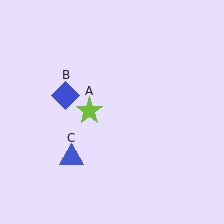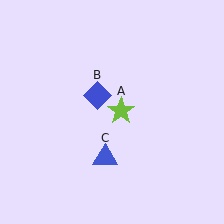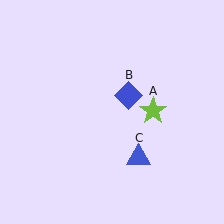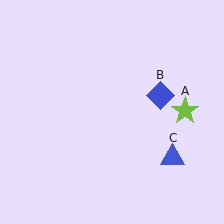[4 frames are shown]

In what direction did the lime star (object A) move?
The lime star (object A) moved right.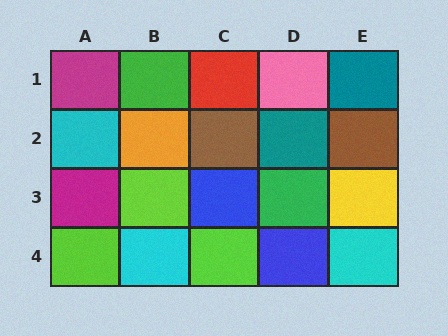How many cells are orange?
1 cell is orange.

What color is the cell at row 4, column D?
Blue.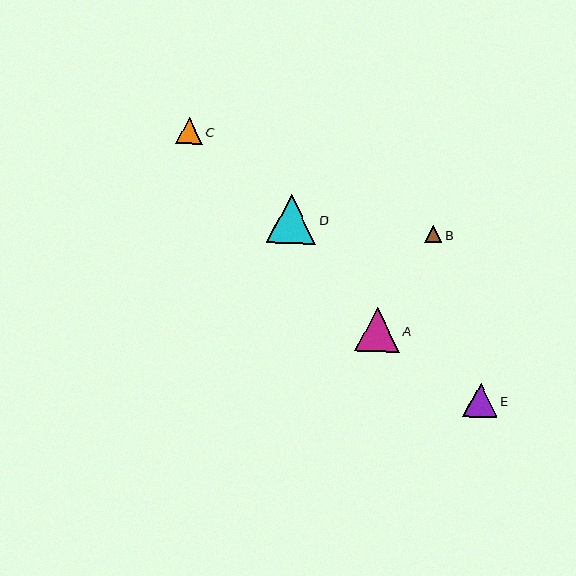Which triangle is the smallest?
Triangle B is the smallest with a size of approximately 17 pixels.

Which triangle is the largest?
Triangle D is the largest with a size of approximately 49 pixels.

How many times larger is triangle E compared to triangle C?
Triangle E is approximately 1.3 times the size of triangle C.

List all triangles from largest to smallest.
From largest to smallest: D, A, E, C, B.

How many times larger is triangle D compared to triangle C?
Triangle D is approximately 1.9 times the size of triangle C.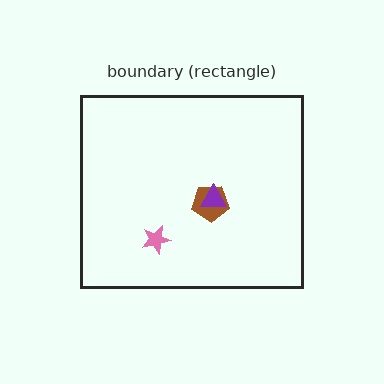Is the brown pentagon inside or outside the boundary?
Inside.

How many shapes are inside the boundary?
3 inside, 0 outside.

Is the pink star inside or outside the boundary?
Inside.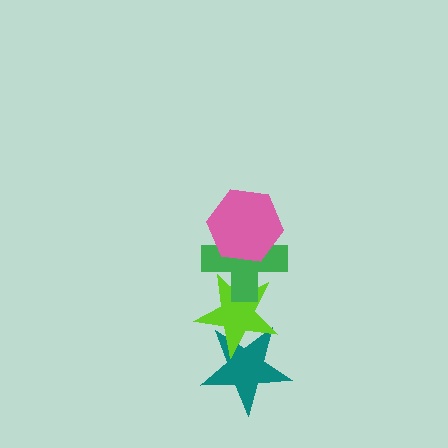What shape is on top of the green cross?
The pink hexagon is on top of the green cross.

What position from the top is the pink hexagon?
The pink hexagon is 1st from the top.